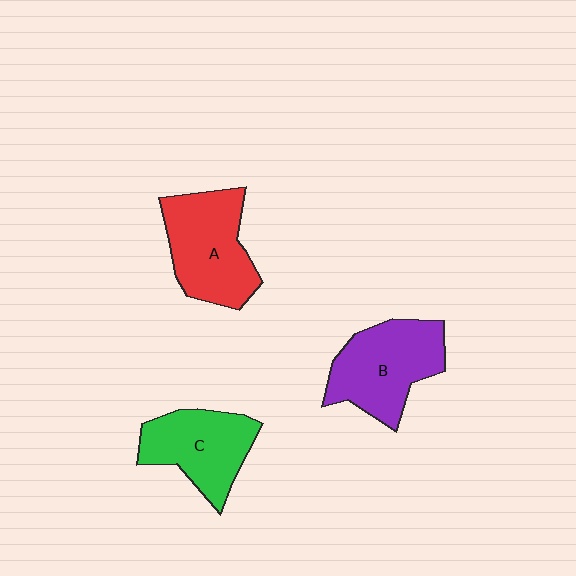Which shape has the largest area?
Shape B (purple).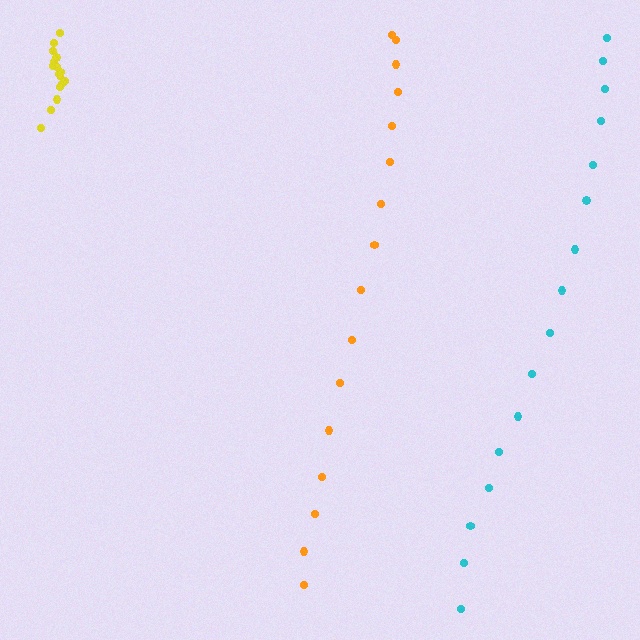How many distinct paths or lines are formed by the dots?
There are 3 distinct paths.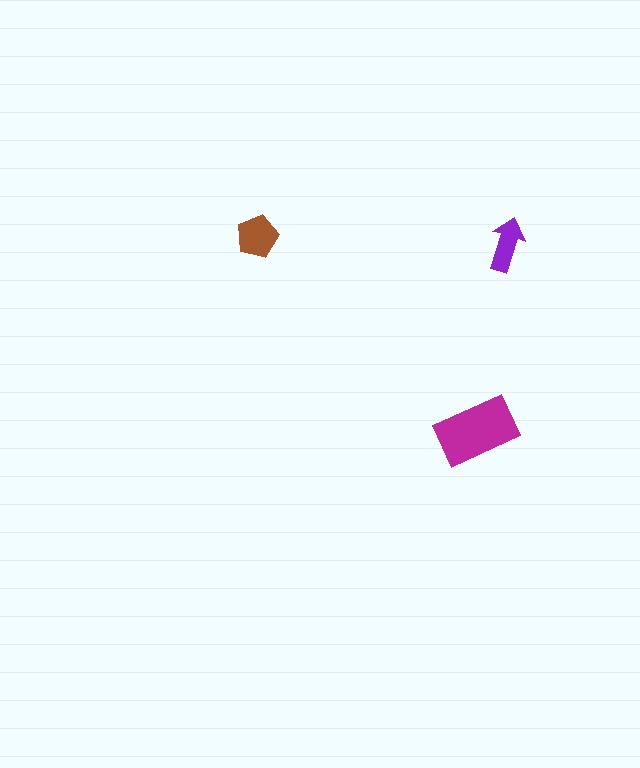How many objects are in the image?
There are 3 objects in the image.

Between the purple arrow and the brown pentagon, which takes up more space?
The brown pentagon.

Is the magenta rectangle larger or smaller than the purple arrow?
Larger.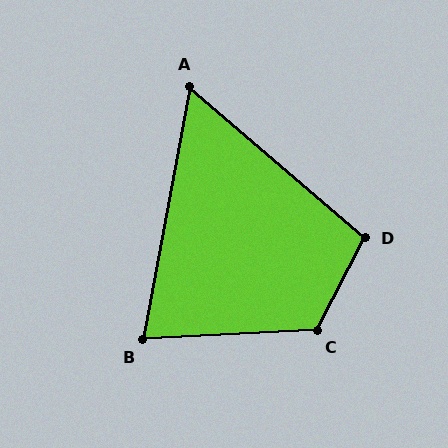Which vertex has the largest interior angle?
C, at approximately 120 degrees.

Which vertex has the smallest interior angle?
A, at approximately 60 degrees.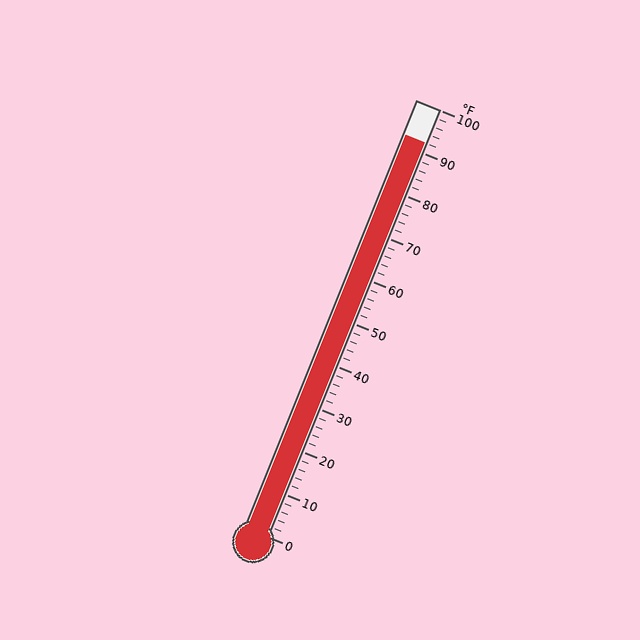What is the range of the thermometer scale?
The thermometer scale ranges from 0°F to 100°F.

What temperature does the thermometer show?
The thermometer shows approximately 92°F.